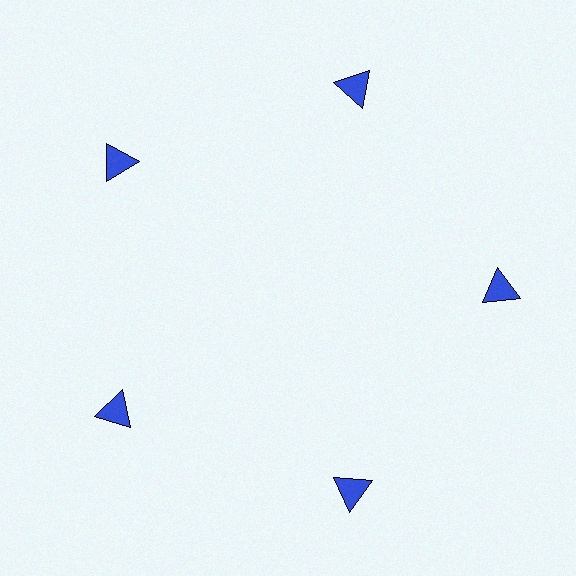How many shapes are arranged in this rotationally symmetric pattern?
There are 5 shapes, arranged in 5 groups of 1.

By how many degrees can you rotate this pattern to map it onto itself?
The pattern maps onto itself every 72 degrees of rotation.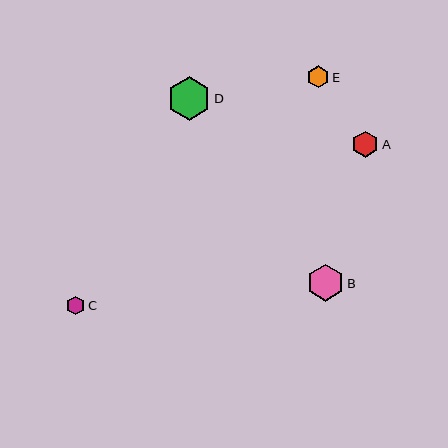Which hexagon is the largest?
Hexagon D is the largest with a size of approximately 43 pixels.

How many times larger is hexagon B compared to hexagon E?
Hexagon B is approximately 1.7 times the size of hexagon E.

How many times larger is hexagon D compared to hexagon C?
Hexagon D is approximately 2.3 times the size of hexagon C.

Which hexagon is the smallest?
Hexagon C is the smallest with a size of approximately 19 pixels.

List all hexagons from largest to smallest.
From largest to smallest: D, B, A, E, C.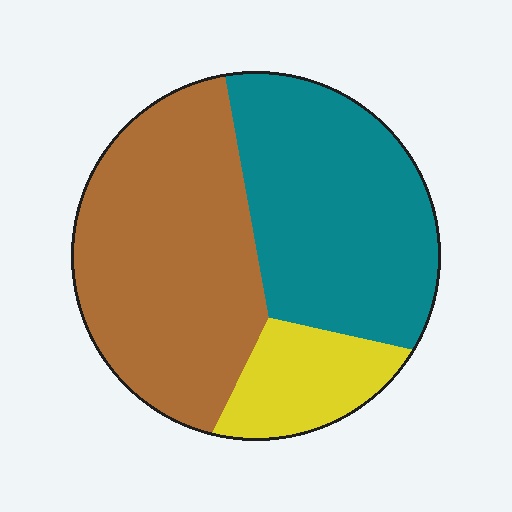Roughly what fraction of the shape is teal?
Teal takes up about two fifths (2/5) of the shape.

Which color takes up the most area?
Brown, at roughly 45%.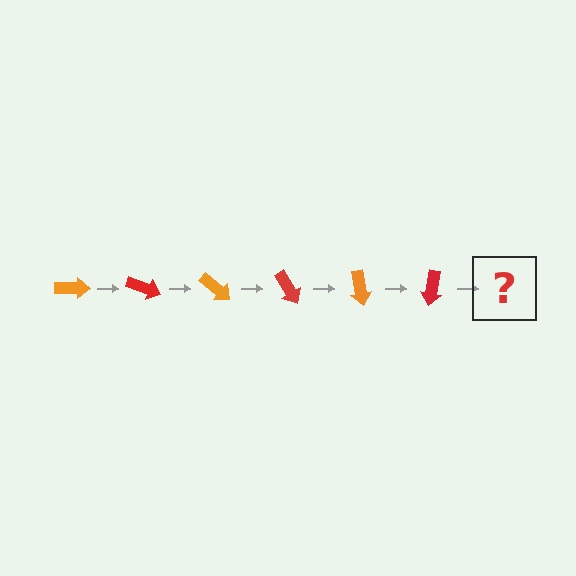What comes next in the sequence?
The next element should be an orange arrow, rotated 120 degrees from the start.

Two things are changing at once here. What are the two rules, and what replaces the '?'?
The two rules are that it rotates 20 degrees each step and the color cycles through orange and red. The '?' should be an orange arrow, rotated 120 degrees from the start.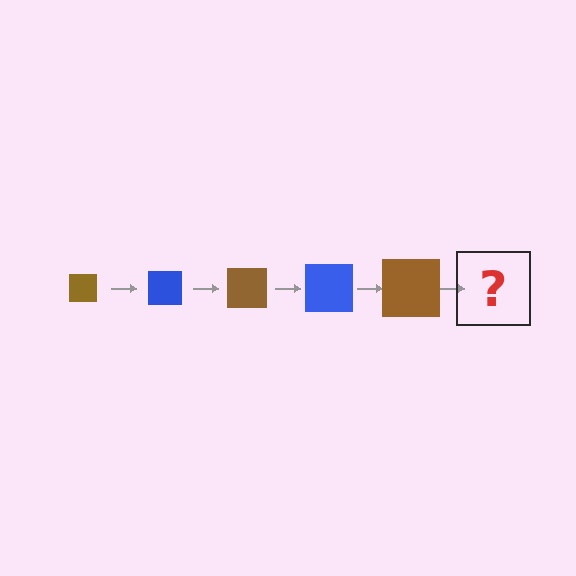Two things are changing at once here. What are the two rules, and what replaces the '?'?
The two rules are that the square grows larger each step and the color cycles through brown and blue. The '?' should be a blue square, larger than the previous one.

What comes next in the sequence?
The next element should be a blue square, larger than the previous one.